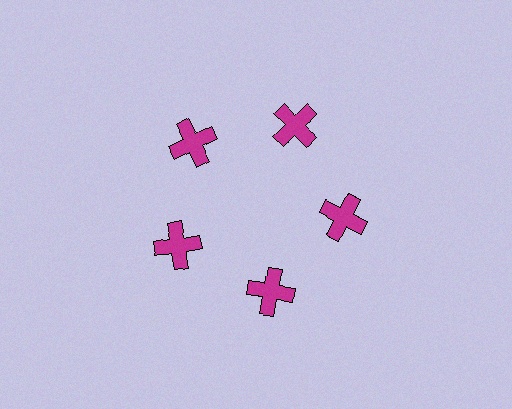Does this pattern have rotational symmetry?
Yes, this pattern has 5-fold rotational symmetry. It looks the same after rotating 72 degrees around the center.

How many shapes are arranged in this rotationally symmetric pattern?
There are 5 shapes, arranged in 5 groups of 1.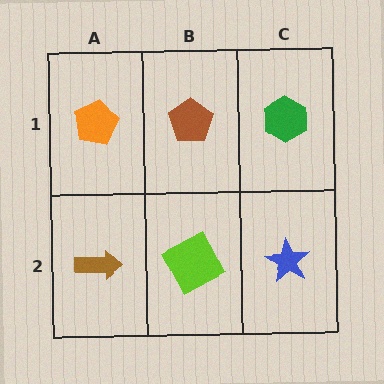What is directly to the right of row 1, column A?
A brown pentagon.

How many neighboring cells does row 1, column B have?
3.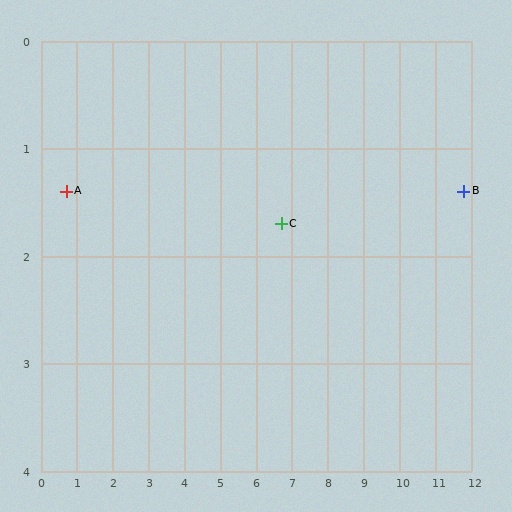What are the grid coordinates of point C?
Point C is at approximately (6.7, 1.7).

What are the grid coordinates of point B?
Point B is at approximately (11.8, 1.4).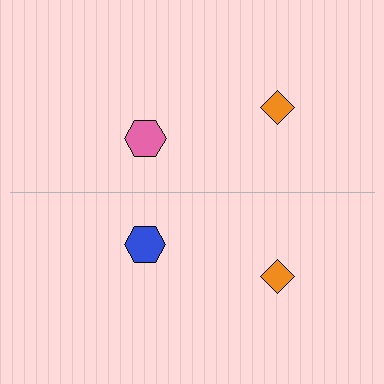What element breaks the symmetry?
The blue hexagon on the bottom side breaks the symmetry — its mirror counterpart is pink.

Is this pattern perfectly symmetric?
No, the pattern is not perfectly symmetric. The blue hexagon on the bottom side breaks the symmetry — its mirror counterpart is pink.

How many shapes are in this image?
There are 4 shapes in this image.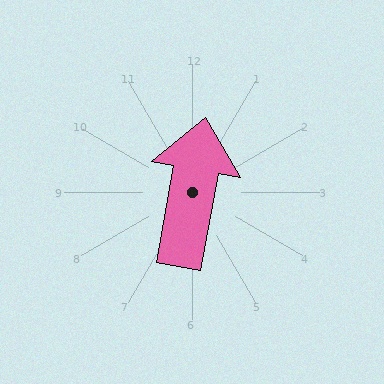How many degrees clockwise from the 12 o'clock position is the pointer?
Approximately 10 degrees.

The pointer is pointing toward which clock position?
Roughly 12 o'clock.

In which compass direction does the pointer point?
North.